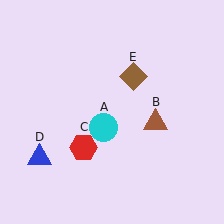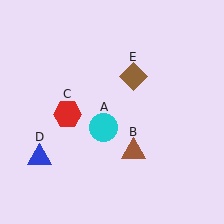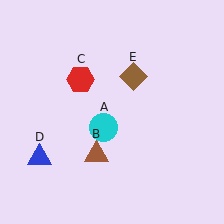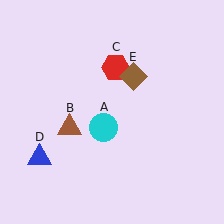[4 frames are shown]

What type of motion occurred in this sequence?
The brown triangle (object B), red hexagon (object C) rotated clockwise around the center of the scene.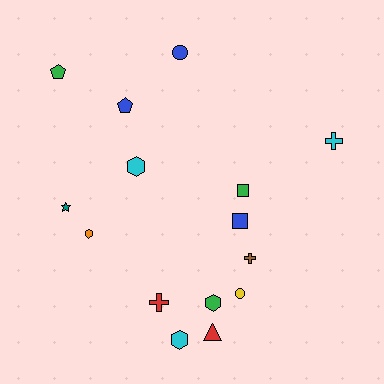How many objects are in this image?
There are 15 objects.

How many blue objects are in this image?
There are 3 blue objects.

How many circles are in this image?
There are 2 circles.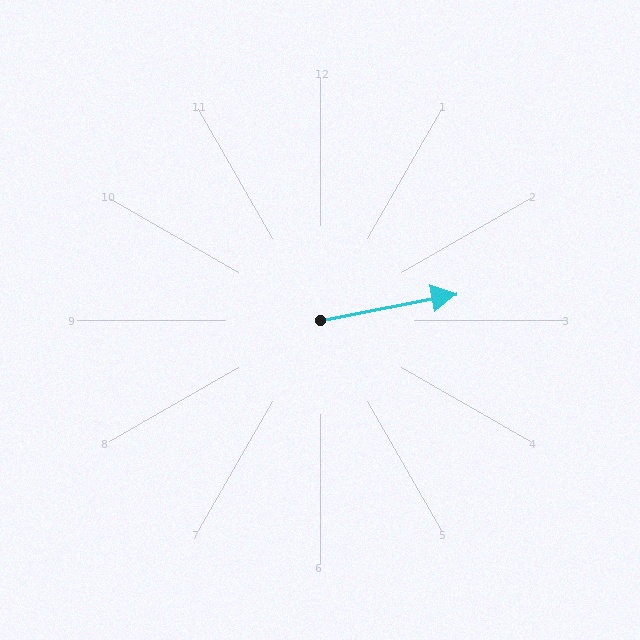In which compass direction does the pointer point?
East.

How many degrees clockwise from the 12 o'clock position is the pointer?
Approximately 79 degrees.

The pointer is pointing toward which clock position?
Roughly 3 o'clock.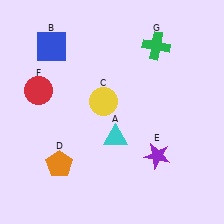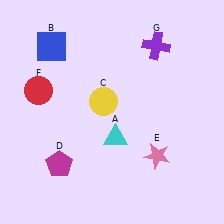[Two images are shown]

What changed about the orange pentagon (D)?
In Image 1, D is orange. In Image 2, it changed to magenta.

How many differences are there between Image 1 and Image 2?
There are 3 differences between the two images.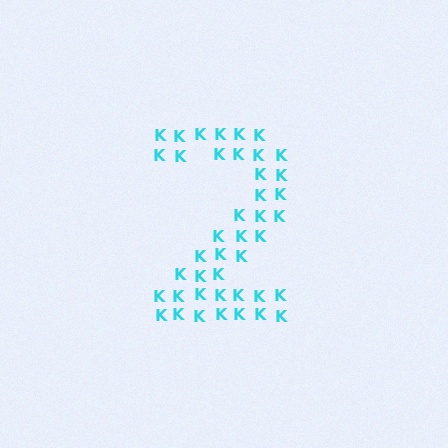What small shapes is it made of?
It is made of small letter K's.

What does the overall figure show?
The overall figure shows the digit 2.